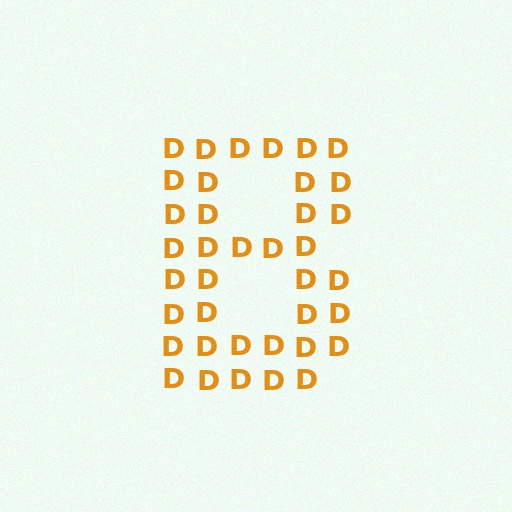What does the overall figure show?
The overall figure shows the letter B.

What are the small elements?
The small elements are letter D's.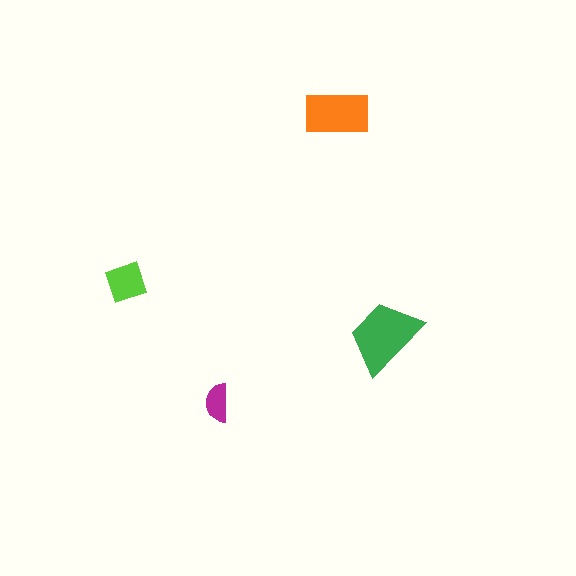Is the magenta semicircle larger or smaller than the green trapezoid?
Smaller.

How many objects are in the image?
There are 4 objects in the image.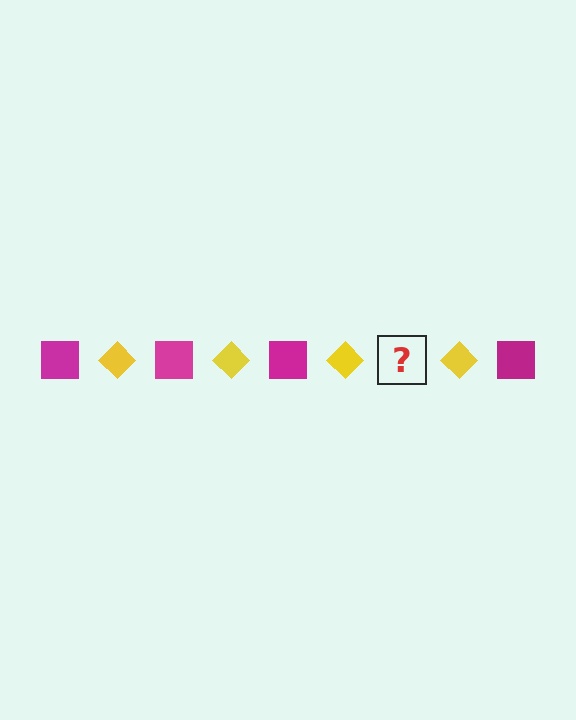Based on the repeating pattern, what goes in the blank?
The blank should be a magenta square.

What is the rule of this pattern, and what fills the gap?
The rule is that the pattern alternates between magenta square and yellow diamond. The gap should be filled with a magenta square.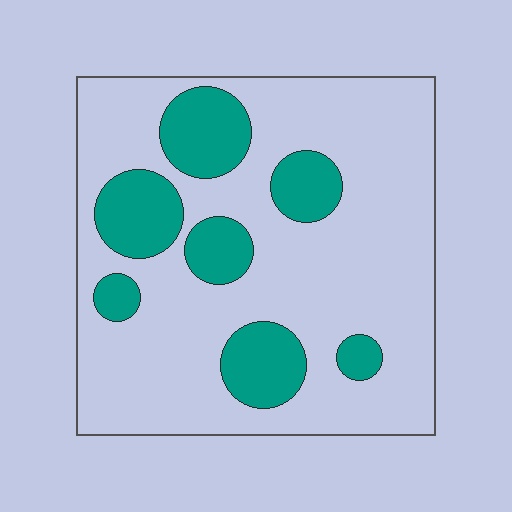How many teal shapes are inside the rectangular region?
7.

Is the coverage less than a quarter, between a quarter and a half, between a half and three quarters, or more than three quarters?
Less than a quarter.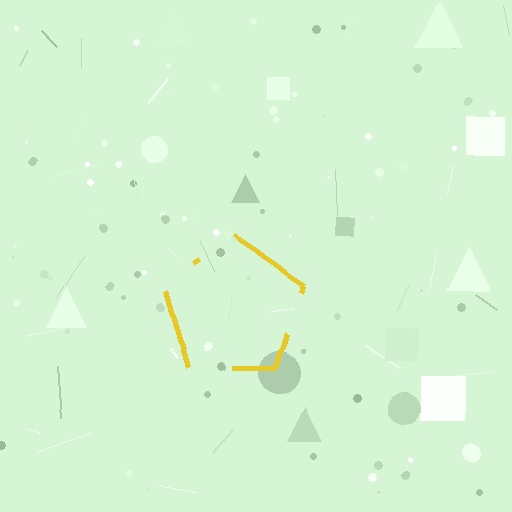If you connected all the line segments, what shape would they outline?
They would outline a pentagon.